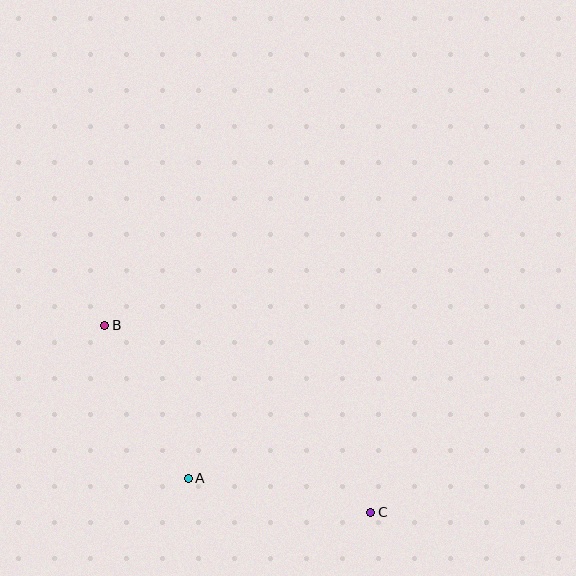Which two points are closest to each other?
Points A and B are closest to each other.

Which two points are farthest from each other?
Points B and C are farthest from each other.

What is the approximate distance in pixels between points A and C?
The distance between A and C is approximately 186 pixels.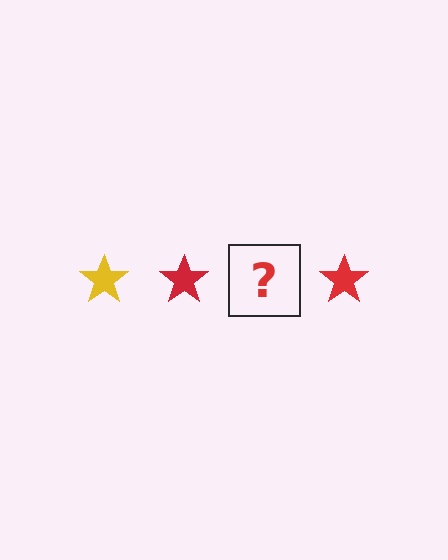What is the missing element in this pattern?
The missing element is a yellow star.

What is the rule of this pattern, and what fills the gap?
The rule is that the pattern cycles through yellow, red stars. The gap should be filled with a yellow star.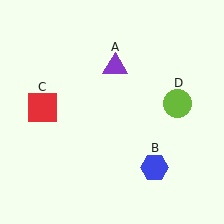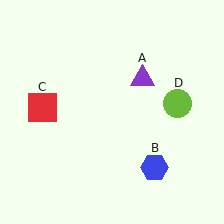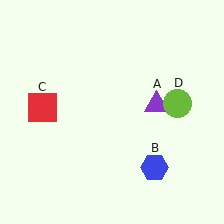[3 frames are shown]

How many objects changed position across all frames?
1 object changed position: purple triangle (object A).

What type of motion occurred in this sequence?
The purple triangle (object A) rotated clockwise around the center of the scene.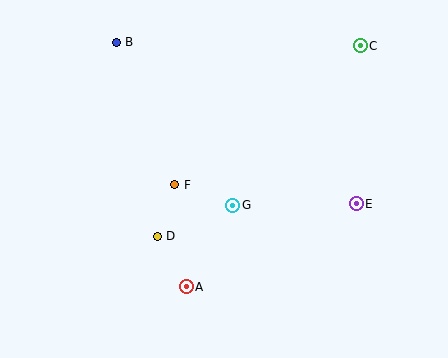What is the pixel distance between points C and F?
The distance between C and F is 232 pixels.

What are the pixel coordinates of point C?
Point C is at (360, 46).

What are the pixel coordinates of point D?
Point D is at (157, 236).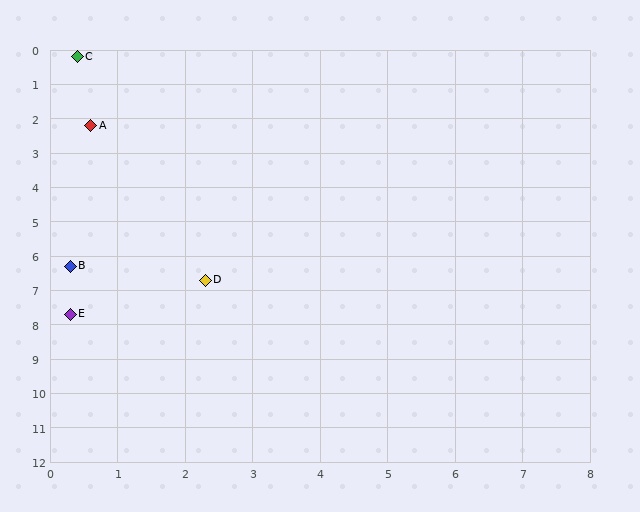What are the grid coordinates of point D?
Point D is at approximately (2.3, 6.7).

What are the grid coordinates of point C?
Point C is at approximately (0.4, 0.2).